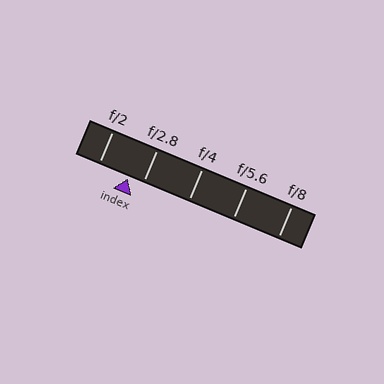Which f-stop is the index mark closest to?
The index mark is closest to f/2.8.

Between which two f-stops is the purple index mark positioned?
The index mark is between f/2 and f/2.8.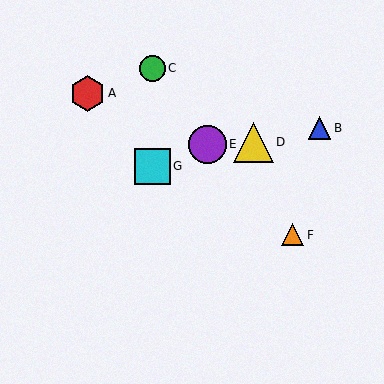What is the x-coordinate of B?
Object B is at x≈320.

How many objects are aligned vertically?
2 objects (C, G) are aligned vertically.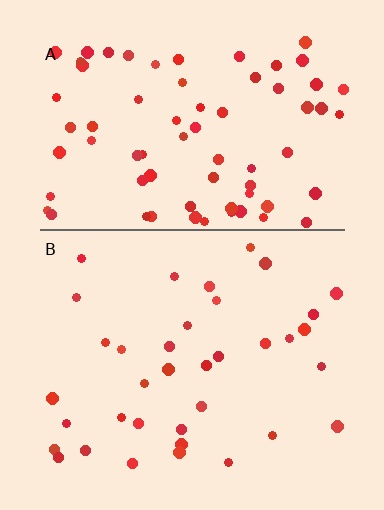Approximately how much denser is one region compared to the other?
Approximately 2.0× — region A over region B.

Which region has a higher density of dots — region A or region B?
A (the top).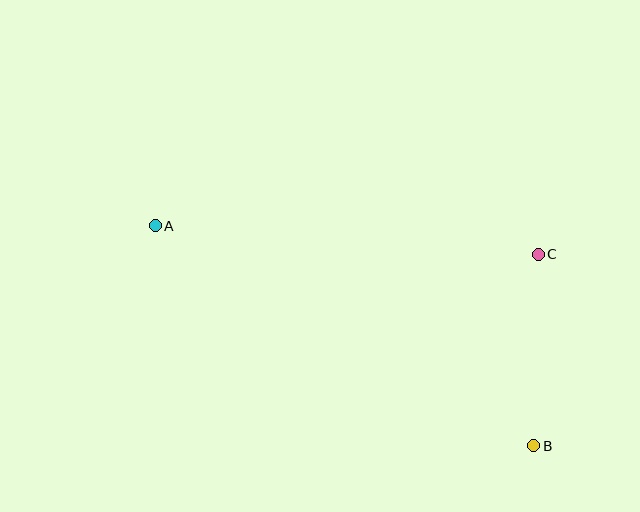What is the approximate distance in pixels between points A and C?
The distance between A and C is approximately 384 pixels.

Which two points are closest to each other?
Points B and C are closest to each other.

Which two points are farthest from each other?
Points A and B are farthest from each other.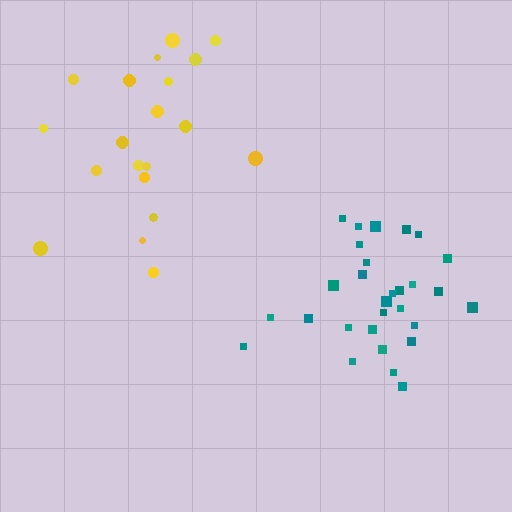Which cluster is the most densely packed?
Teal.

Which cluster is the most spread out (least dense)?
Yellow.